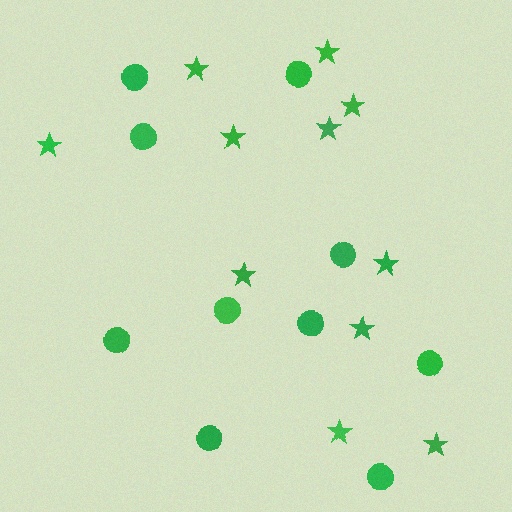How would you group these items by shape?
There are 2 groups: one group of stars (11) and one group of circles (10).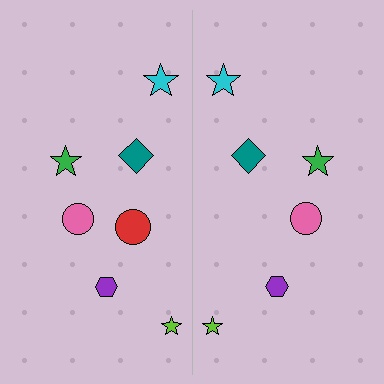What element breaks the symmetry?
A red circle is missing from the right side.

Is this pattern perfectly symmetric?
No, the pattern is not perfectly symmetric. A red circle is missing from the right side.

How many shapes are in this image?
There are 13 shapes in this image.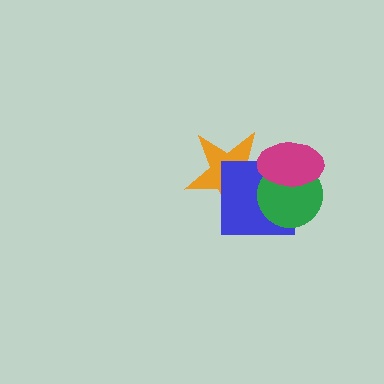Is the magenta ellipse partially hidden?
No, no other shape covers it.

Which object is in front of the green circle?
The magenta ellipse is in front of the green circle.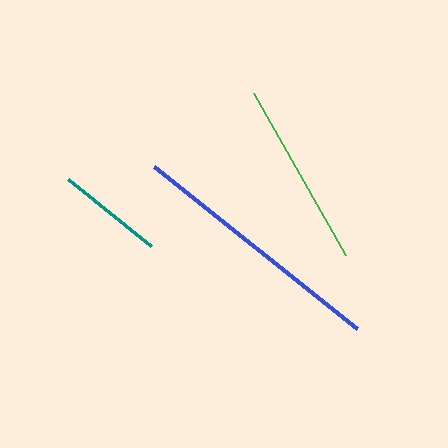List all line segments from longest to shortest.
From longest to shortest: blue, green, teal.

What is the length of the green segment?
The green segment is approximately 187 pixels long.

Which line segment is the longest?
The blue line is the longest at approximately 260 pixels.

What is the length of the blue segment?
The blue segment is approximately 260 pixels long.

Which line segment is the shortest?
The teal line is the shortest at approximately 107 pixels.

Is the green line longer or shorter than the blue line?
The blue line is longer than the green line.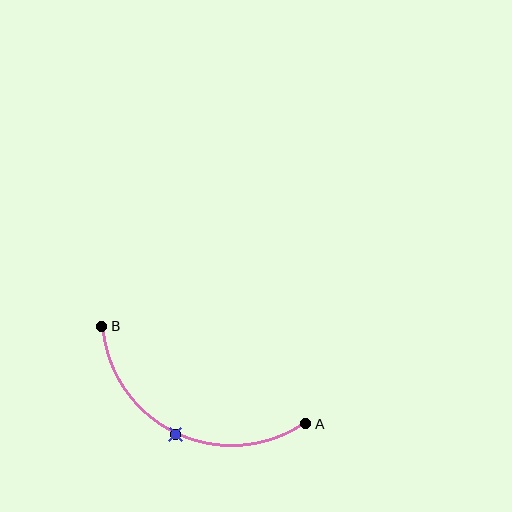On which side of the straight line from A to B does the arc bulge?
The arc bulges below the straight line connecting A and B.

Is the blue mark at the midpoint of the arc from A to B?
Yes. The blue mark lies on the arc at equal arc-length from both A and B — it is the arc midpoint.